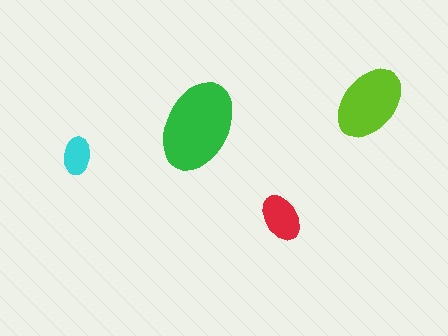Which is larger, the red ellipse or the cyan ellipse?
The red one.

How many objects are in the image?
There are 4 objects in the image.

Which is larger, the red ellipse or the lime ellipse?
The lime one.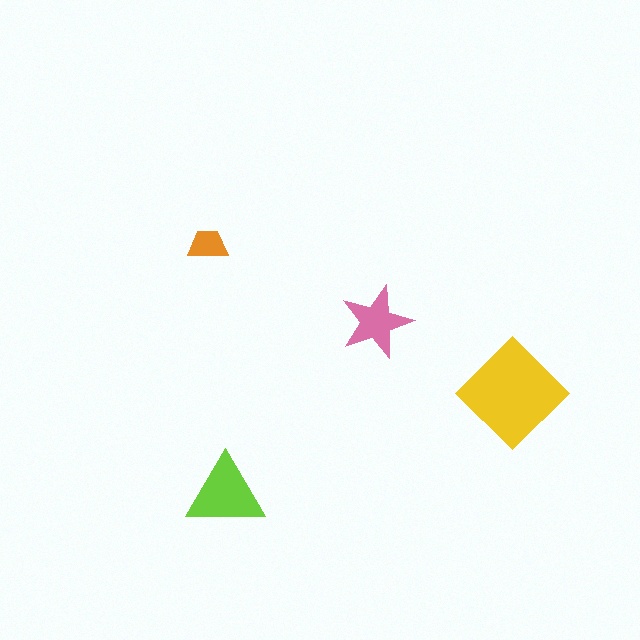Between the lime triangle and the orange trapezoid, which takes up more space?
The lime triangle.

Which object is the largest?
The yellow diamond.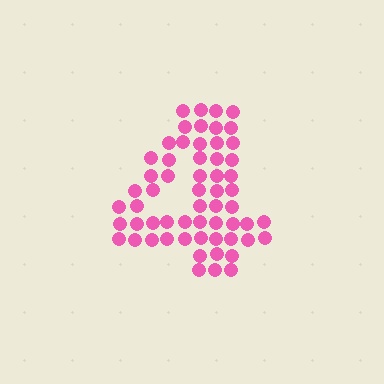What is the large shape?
The large shape is the digit 4.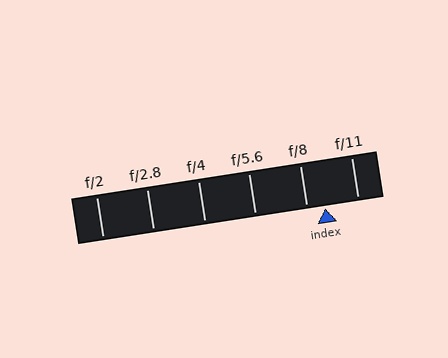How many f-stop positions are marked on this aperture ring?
There are 6 f-stop positions marked.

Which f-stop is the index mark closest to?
The index mark is closest to f/8.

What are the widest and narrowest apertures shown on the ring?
The widest aperture shown is f/2 and the narrowest is f/11.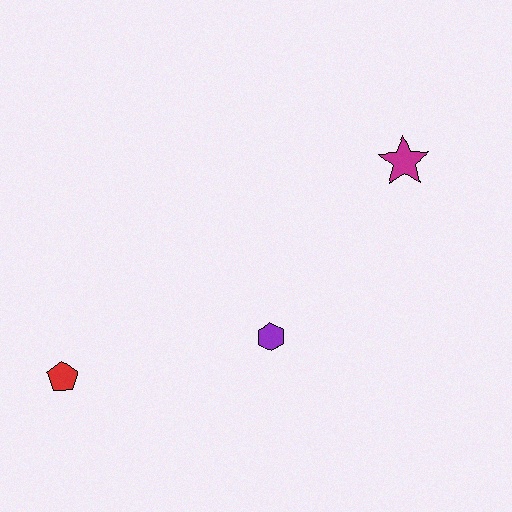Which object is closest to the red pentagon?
The purple hexagon is closest to the red pentagon.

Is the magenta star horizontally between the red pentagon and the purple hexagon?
No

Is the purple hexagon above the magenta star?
No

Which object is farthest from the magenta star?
The red pentagon is farthest from the magenta star.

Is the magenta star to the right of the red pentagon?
Yes